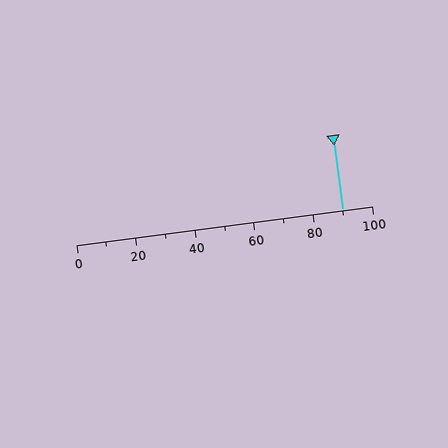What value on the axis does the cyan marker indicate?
The marker indicates approximately 90.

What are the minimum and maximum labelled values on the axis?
The axis runs from 0 to 100.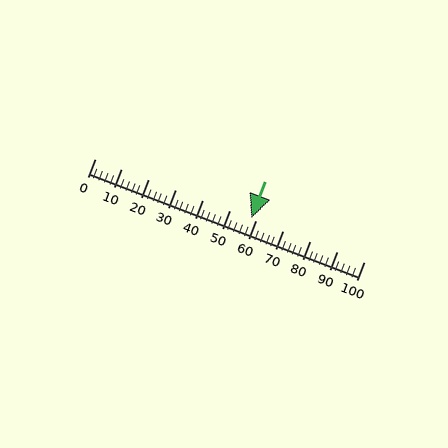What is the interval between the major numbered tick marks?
The major tick marks are spaced 10 units apart.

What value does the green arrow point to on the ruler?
The green arrow points to approximately 58.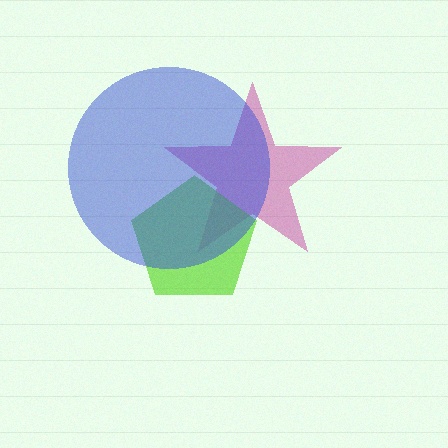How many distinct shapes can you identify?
There are 3 distinct shapes: a magenta star, a lime pentagon, a blue circle.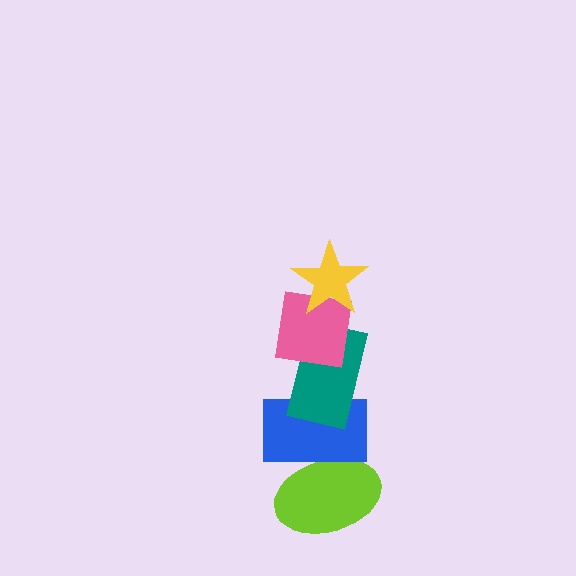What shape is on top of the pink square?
The yellow star is on top of the pink square.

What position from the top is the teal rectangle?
The teal rectangle is 3rd from the top.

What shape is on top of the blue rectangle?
The teal rectangle is on top of the blue rectangle.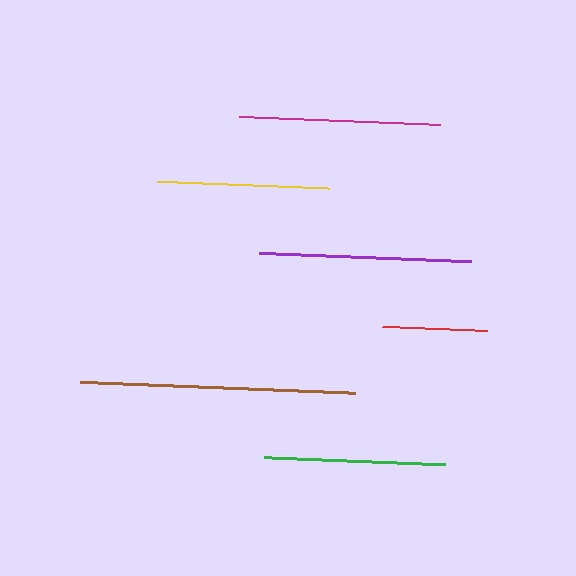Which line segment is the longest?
The brown line is the longest at approximately 275 pixels.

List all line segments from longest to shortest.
From longest to shortest: brown, purple, magenta, green, yellow, red.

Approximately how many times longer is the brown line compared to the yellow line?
The brown line is approximately 1.6 times the length of the yellow line.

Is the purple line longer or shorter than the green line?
The purple line is longer than the green line.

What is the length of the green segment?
The green segment is approximately 180 pixels long.